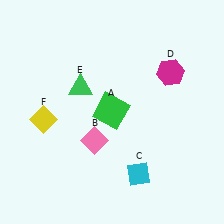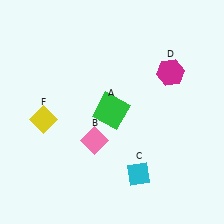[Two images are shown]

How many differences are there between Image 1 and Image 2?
There is 1 difference between the two images.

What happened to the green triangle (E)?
The green triangle (E) was removed in Image 2. It was in the top-left area of Image 1.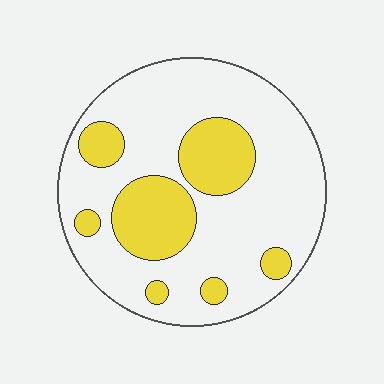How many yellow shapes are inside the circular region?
7.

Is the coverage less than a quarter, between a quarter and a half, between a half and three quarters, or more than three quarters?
Between a quarter and a half.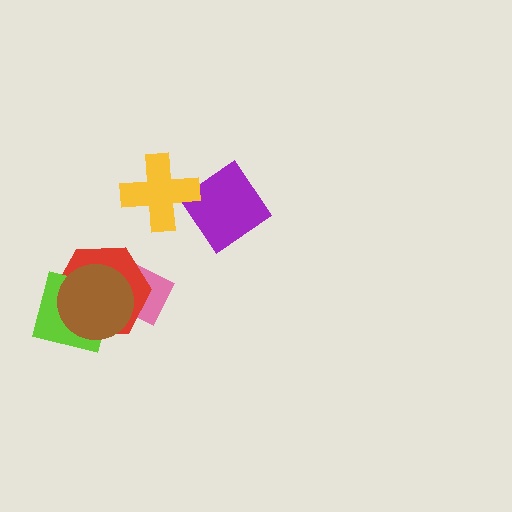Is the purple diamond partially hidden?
Yes, it is partially covered by another shape.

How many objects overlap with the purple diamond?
1 object overlaps with the purple diamond.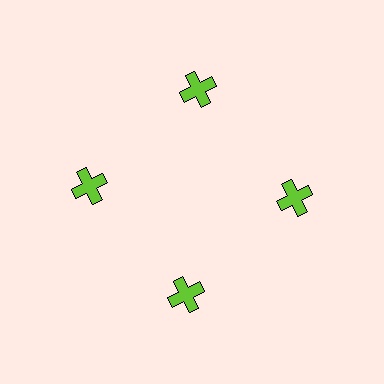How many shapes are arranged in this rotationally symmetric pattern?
There are 4 shapes, arranged in 4 groups of 1.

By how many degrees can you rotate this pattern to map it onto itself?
The pattern maps onto itself every 90 degrees of rotation.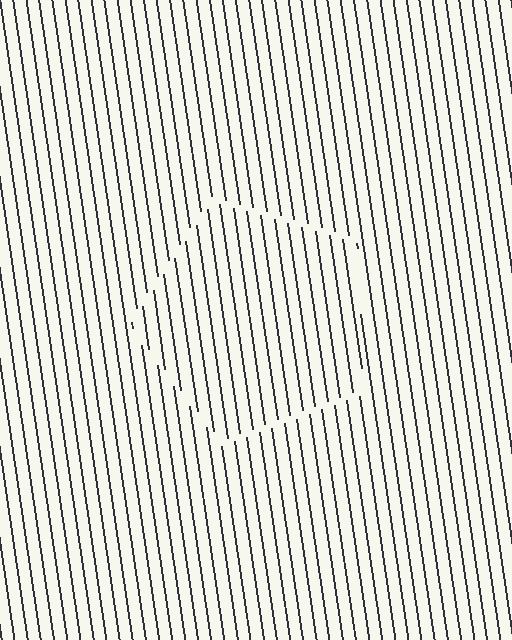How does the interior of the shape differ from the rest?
The interior of the shape contains the same grating, shifted by half a period — the contour is defined by the phase discontinuity where line-ends from the inner and outer gratings abut.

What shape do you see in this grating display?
An illusory pentagon. The interior of the shape contains the same grating, shifted by half a period — the contour is defined by the phase discontinuity where line-ends from the inner and outer gratings abut.